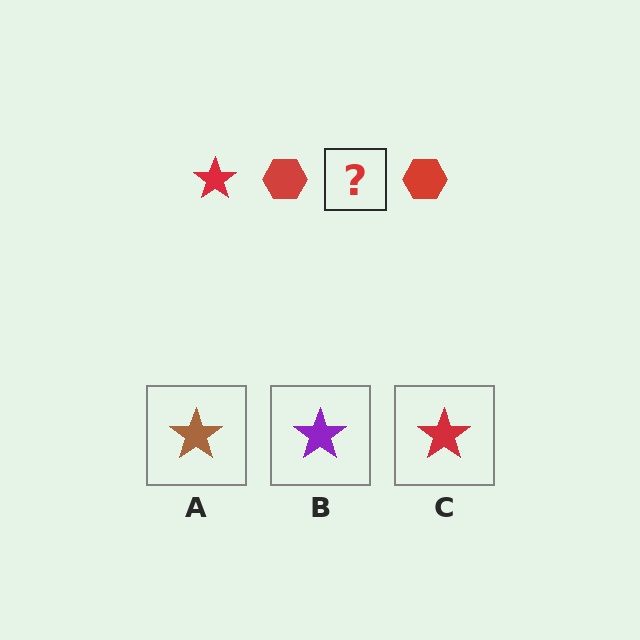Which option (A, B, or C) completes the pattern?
C.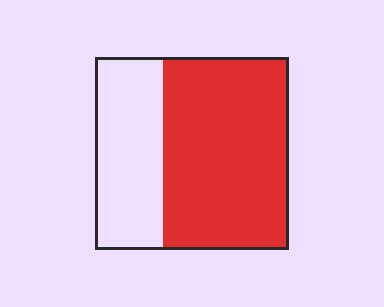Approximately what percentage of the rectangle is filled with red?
Approximately 65%.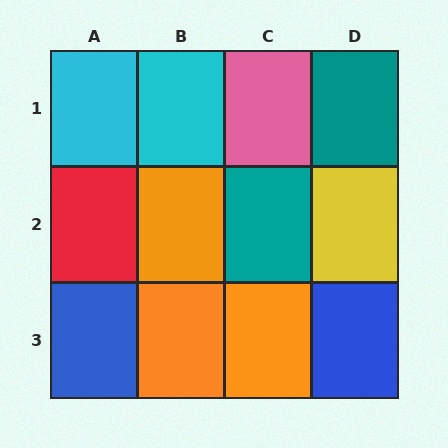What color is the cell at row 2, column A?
Red.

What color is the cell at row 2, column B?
Orange.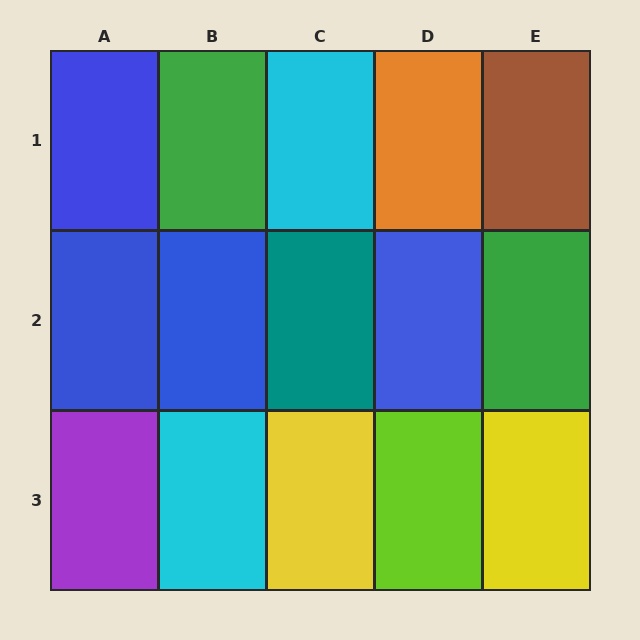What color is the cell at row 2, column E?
Green.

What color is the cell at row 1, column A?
Blue.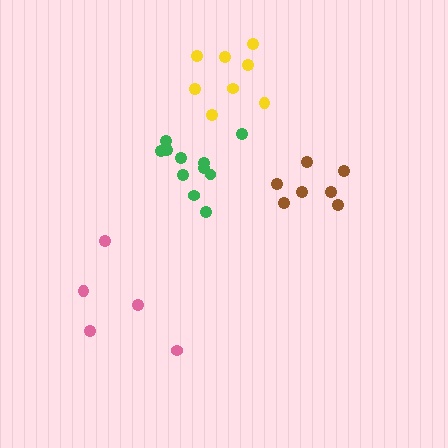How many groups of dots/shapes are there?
There are 4 groups.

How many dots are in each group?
Group 1: 5 dots, Group 2: 7 dots, Group 3: 11 dots, Group 4: 8 dots (31 total).